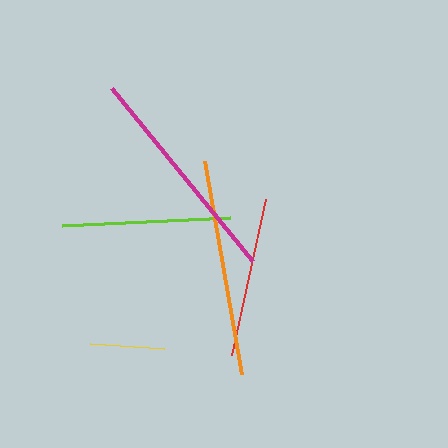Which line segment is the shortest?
The yellow line is the shortest at approximately 74 pixels.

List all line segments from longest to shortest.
From longest to shortest: magenta, orange, lime, red, yellow.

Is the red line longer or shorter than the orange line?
The orange line is longer than the red line.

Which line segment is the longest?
The magenta line is the longest at approximately 223 pixels.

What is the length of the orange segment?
The orange segment is approximately 217 pixels long.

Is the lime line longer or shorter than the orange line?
The orange line is longer than the lime line.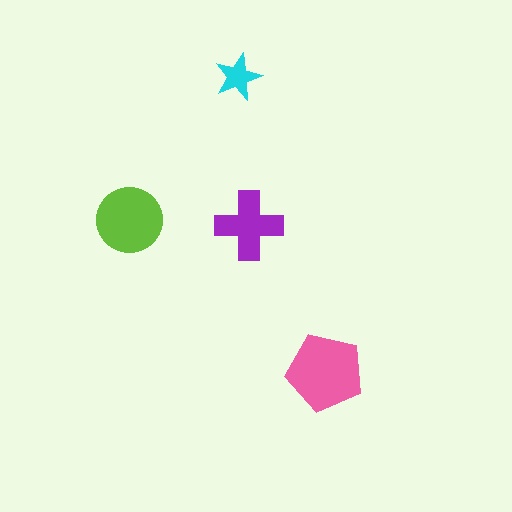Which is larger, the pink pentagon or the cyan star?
The pink pentagon.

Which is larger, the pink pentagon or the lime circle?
The pink pentagon.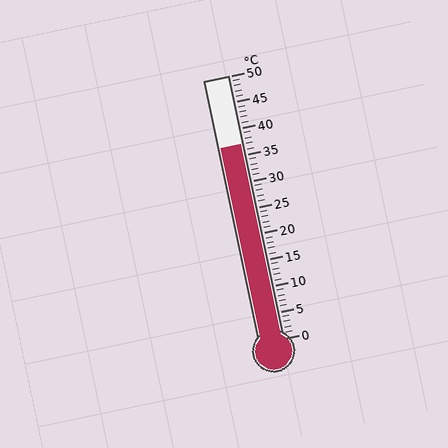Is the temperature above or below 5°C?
The temperature is above 5°C.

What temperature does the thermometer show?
The thermometer shows approximately 37°C.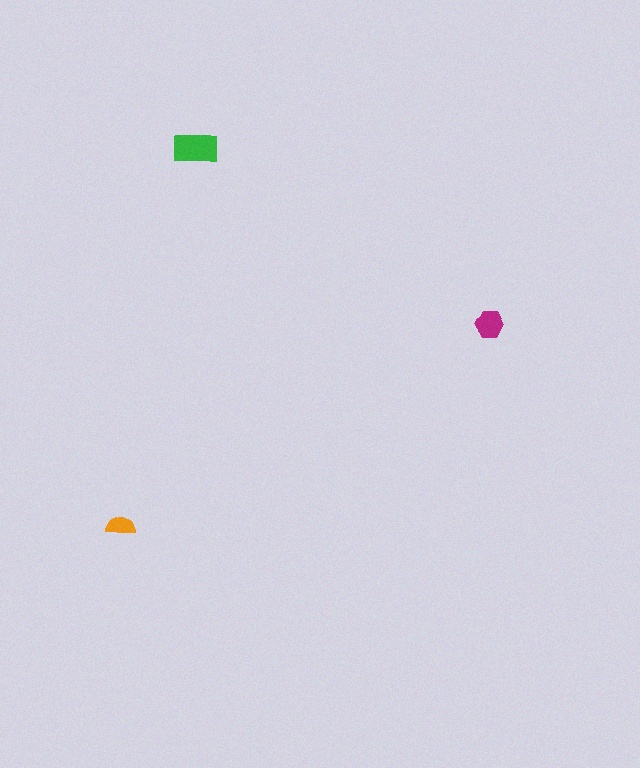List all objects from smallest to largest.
The orange semicircle, the magenta hexagon, the green rectangle.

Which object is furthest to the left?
The orange semicircle is leftmost.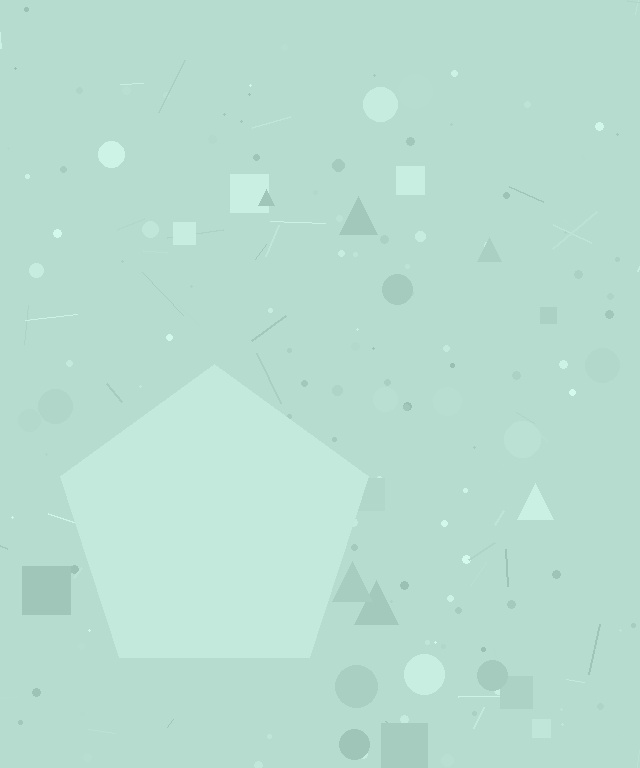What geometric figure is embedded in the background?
A pentagon is embedded in the background.